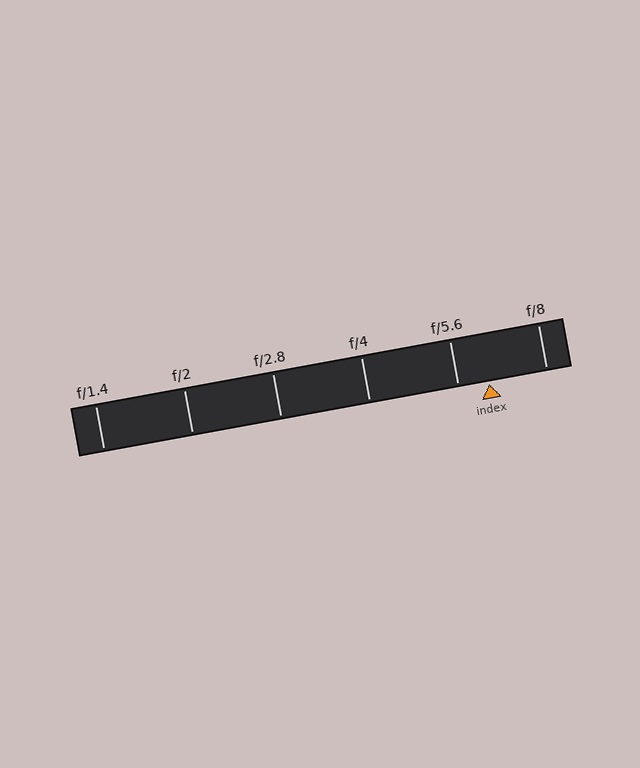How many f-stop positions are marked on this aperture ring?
There are 6 f-stop positions marked.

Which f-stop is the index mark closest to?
The index mark is closest to f/5.6.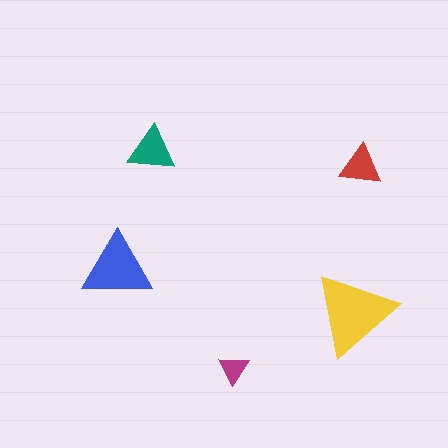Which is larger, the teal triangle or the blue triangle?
The blue one.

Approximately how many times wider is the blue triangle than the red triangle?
About 1.5 times wider.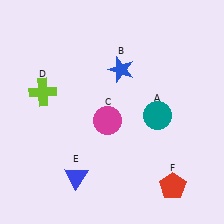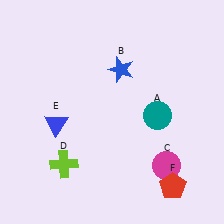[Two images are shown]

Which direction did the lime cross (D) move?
The lime cross (D) moved down.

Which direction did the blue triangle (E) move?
The blue triangle (E) moved up.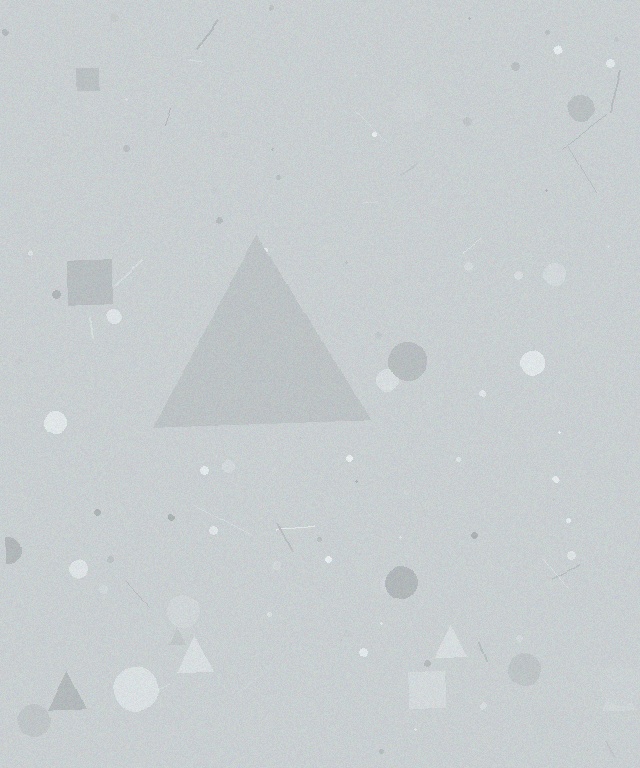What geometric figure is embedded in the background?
A triangle is embedded in the background.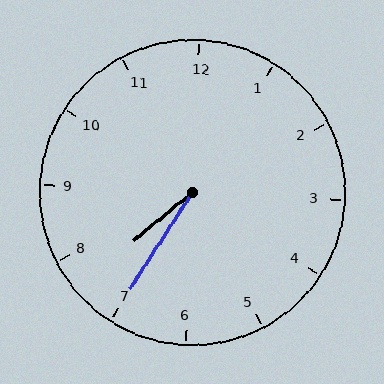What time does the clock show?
7:35.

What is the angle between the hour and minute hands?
Approximately 18 degrees.